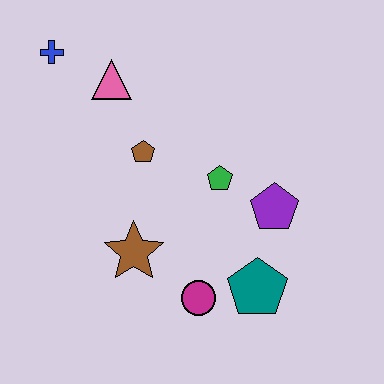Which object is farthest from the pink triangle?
The teal pentagon is farthest from the pink triangle.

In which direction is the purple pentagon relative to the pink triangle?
The purple pentagon is to the right of the pink triangle.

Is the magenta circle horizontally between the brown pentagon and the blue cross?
No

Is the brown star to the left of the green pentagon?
Yes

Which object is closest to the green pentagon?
The purple pentagon is closest to the green pentagon.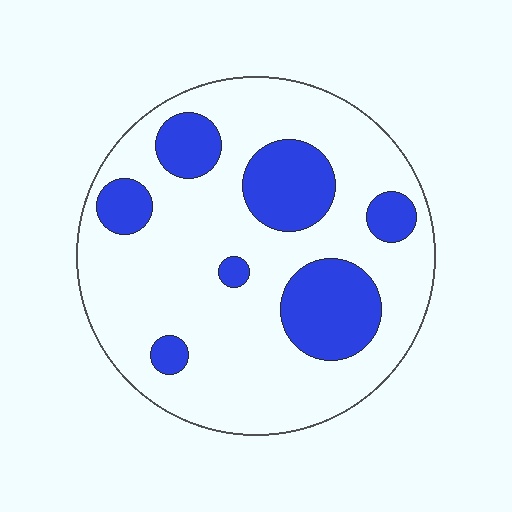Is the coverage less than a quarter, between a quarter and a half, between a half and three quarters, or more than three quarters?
Less than a quarter.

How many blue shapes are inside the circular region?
7.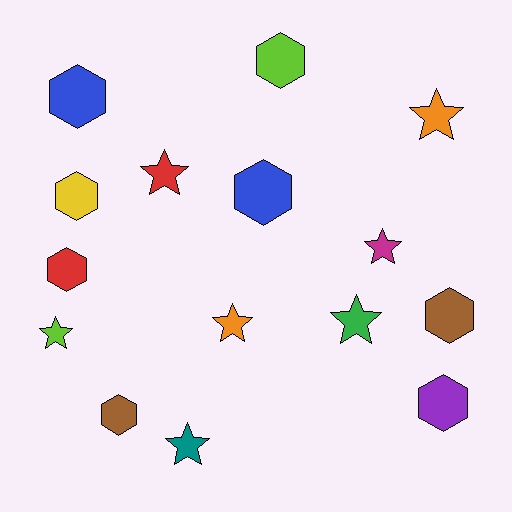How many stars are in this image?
There are 7 stars.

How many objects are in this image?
There are 15 objects.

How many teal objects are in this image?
There is 1 teal object.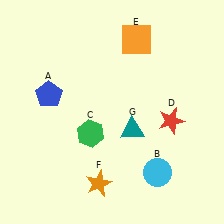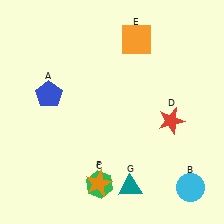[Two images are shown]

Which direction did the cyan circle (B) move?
The cyan circle (B) moved right.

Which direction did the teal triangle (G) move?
The teal triangle (G) moved down.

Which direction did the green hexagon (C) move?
The green hexagon (C) moved down.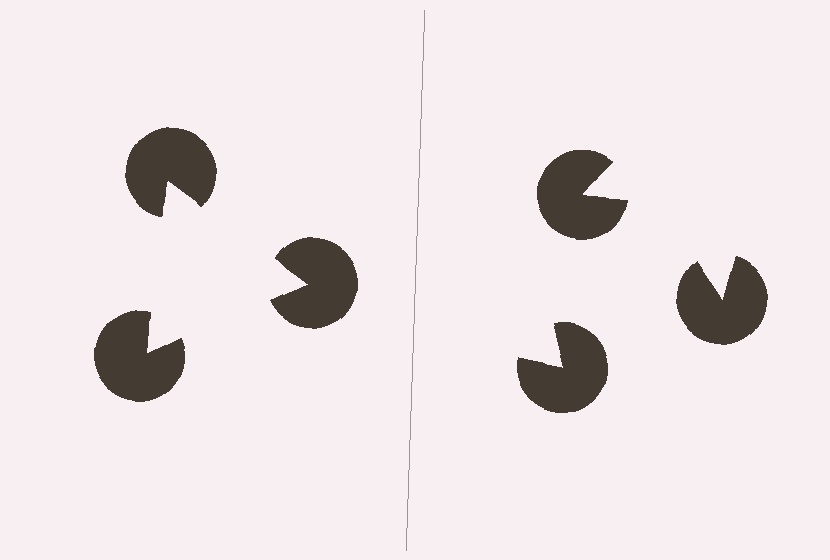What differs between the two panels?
The pac-man discs are positioned identically on both sides; only the wedge orientations differ. On the left they align to a triangle; on the right they are misaligned.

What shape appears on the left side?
An illusory triangle.